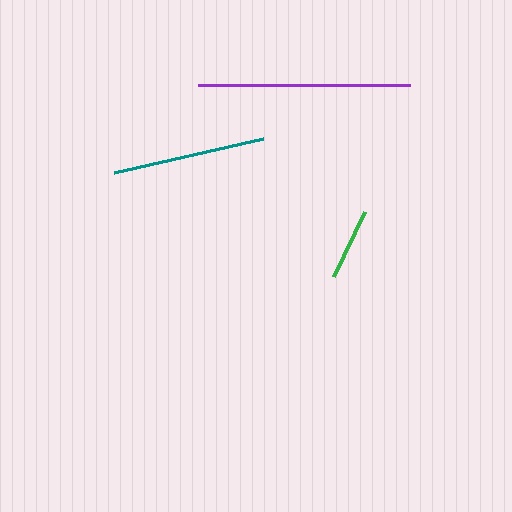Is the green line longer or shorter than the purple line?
The purple line is longer than the green line.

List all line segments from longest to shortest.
From longest to shortest: purple, teal, green.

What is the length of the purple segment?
The purple segment is approximately 213 pixels long.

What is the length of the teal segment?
The teal segment is approximately 153 pixels long.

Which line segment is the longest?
The purple line is the longest at approximately 213 pixels.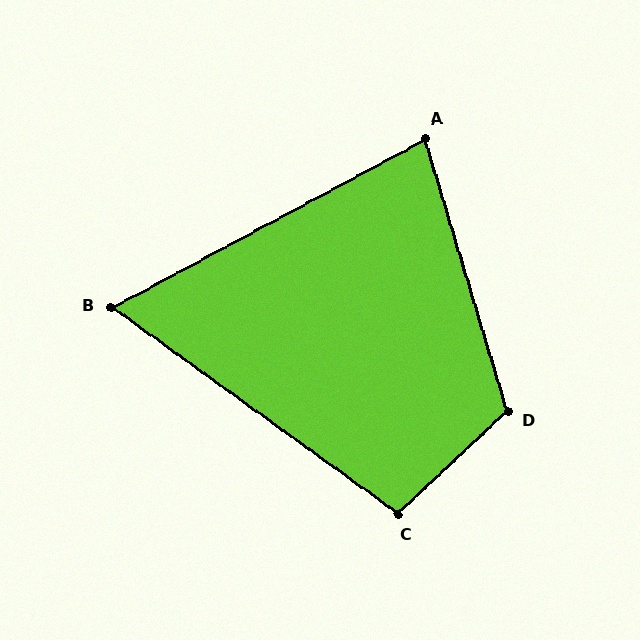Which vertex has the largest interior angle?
D, at approximately 116 degrees.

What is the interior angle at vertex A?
Approximately 79 degrees (acute).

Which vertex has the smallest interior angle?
B, at approximately 64 degrees.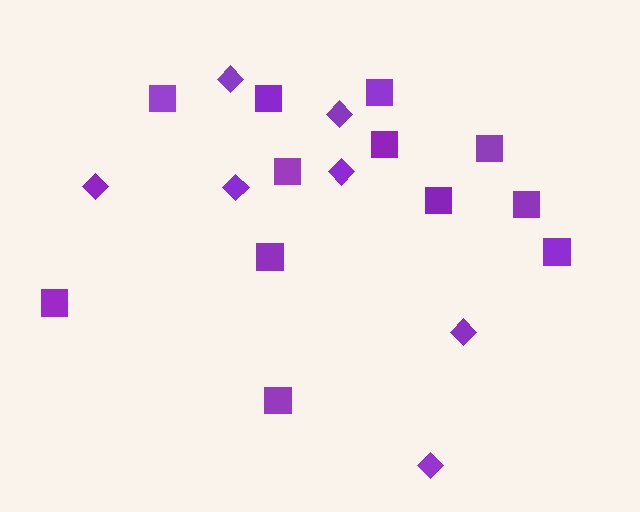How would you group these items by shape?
There are 2 groups: one group of squares (12) and one group of diamonds (7).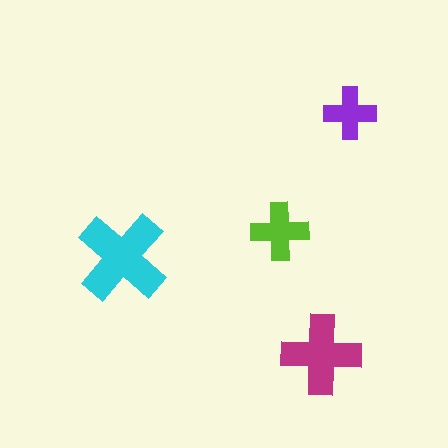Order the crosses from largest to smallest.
the cyan one, the magenta one, the lime one, the purple one.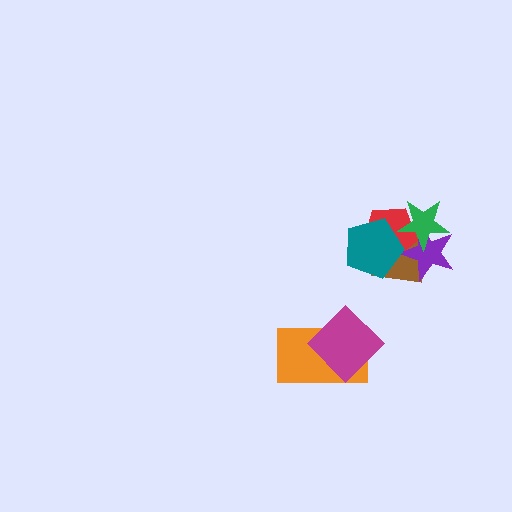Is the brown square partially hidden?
Yes, it is partially covered by another shape.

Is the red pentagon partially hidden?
Yes, it is partially covered by another shape.